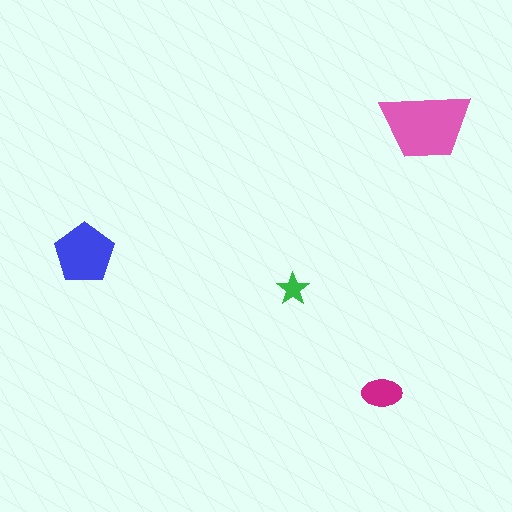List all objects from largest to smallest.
The pink trapezoid, the blue pentagon, the magenta ellipse, the green star.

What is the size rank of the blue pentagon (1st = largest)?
2nd.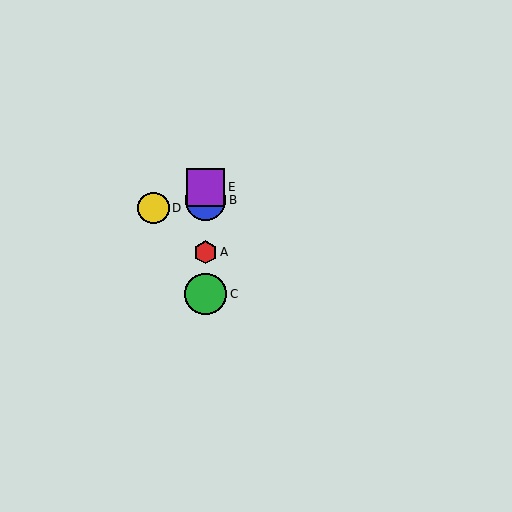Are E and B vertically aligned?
Yes, both are at x≈206.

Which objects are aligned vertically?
Objects A, B, C, E are aligned vertically.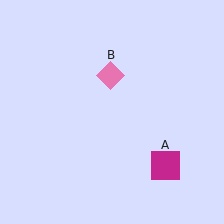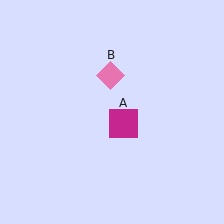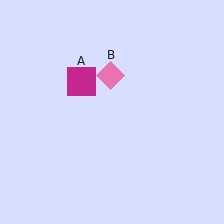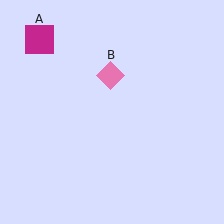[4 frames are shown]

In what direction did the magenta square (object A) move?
The magenta square (object A) moved up and to the left.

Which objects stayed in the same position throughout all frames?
Pink diamond (object B) remained stationary.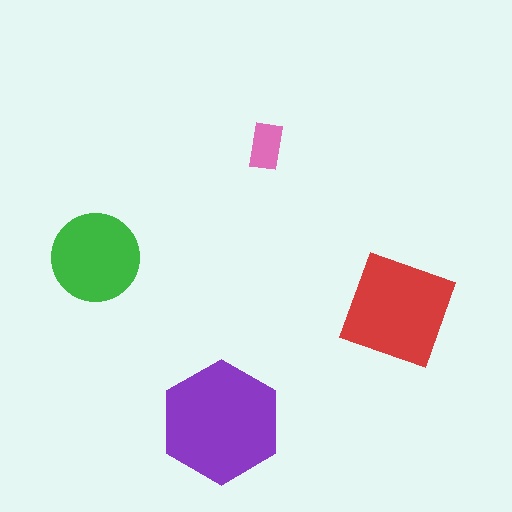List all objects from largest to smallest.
The purple hexagon, the red square, the green circle, the pink rectangle.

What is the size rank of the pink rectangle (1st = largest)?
4th.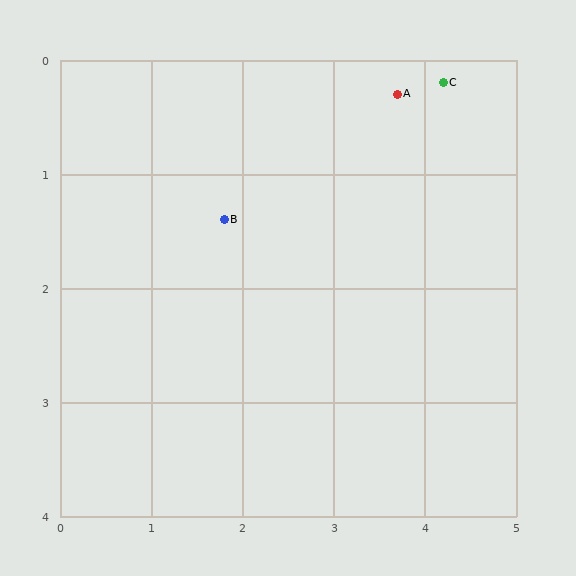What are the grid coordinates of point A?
Point A is at approximately (3.7, 0.3).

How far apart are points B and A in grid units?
Points B and A are about 2.2 grid units apart.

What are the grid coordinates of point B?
Point B is at approximately (1.8, 1.4).